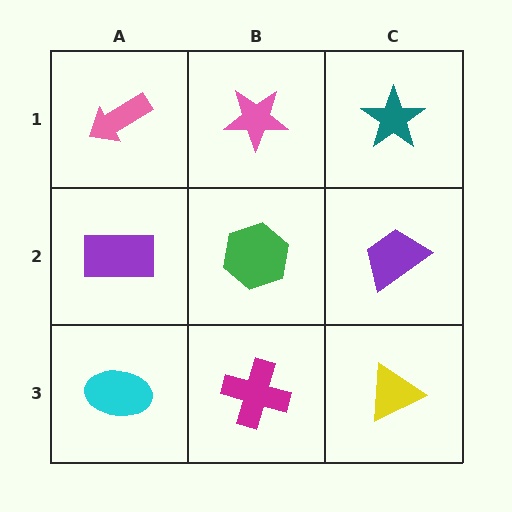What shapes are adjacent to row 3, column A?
A purple rectangle (row 2, column A), a magenta cross (row 3, column B).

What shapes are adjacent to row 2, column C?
A teal star (row 1, column C), a yellow triangle (row 3, column C), a green hexagon (row 2, column B).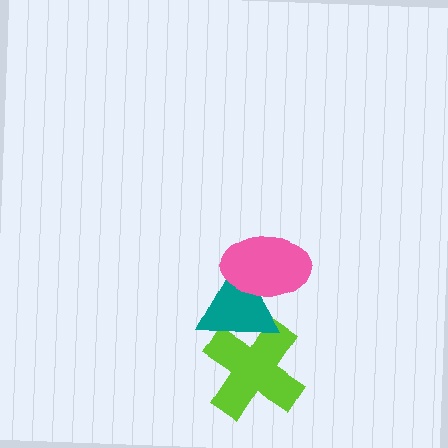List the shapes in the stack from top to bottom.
From top to bottom: the pink ellipse, the teal triangle, the lime cross.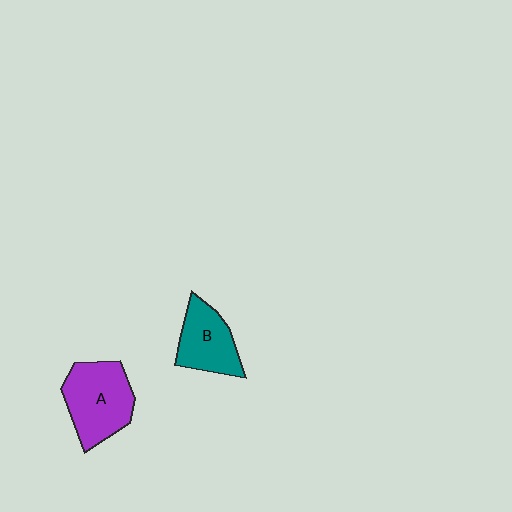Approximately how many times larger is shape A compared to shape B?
Approximately 1.3 times.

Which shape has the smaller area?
Shape B (teal).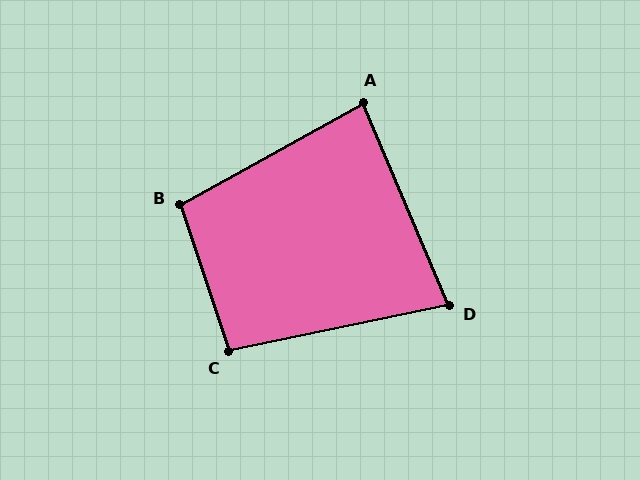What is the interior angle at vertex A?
Approximately 84 degrees (acute).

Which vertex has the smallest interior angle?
D, at approximately 79 degrees.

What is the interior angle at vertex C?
Approximately 96 degrees (obtuse).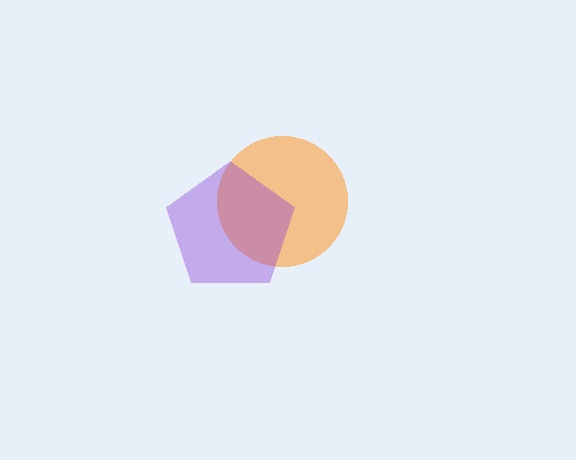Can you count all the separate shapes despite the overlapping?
Yes, there are 2 separate shapes.